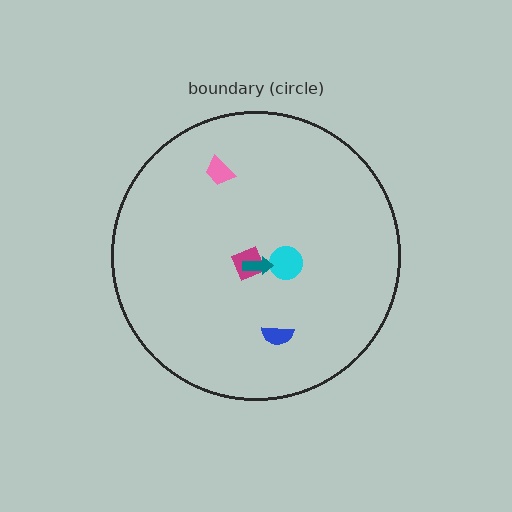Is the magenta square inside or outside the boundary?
Inside.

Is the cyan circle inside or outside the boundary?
Inside.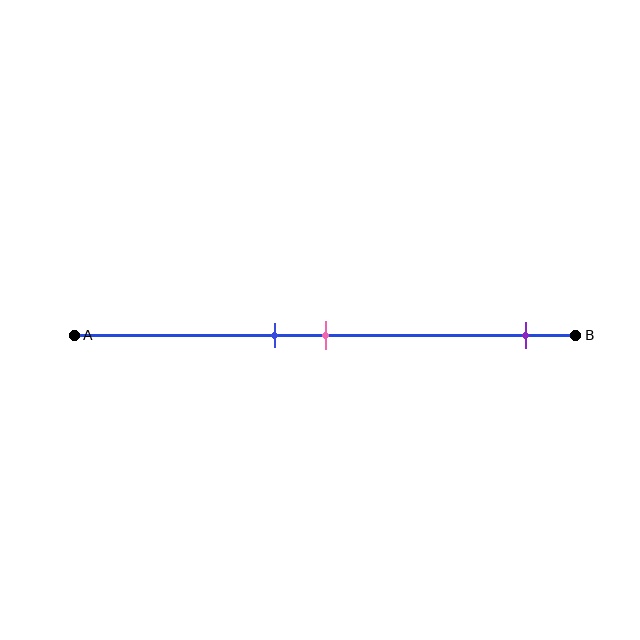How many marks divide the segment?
There are 3 marks dividing the segment.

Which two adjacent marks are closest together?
The blue and pink marks are the closest adjacent pair.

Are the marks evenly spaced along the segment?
No, the marks are not evenly spaced.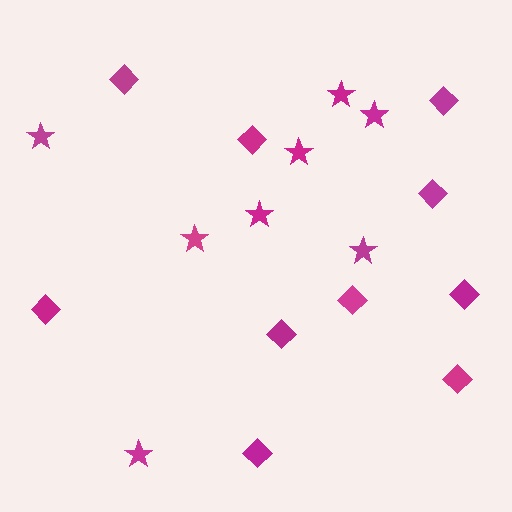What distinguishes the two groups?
There are 2 groups: one group of stars (8) and one group of diamonds (10).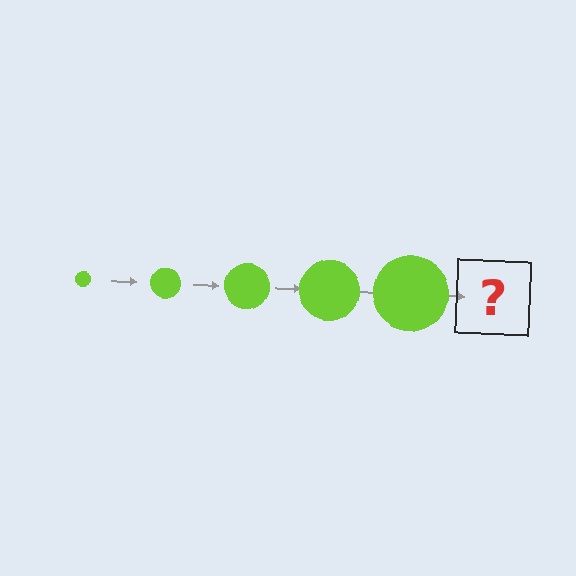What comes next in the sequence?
The next element should be a lime circle, larger than the previous one.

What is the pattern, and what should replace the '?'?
The pattern is that the circle gets progressively larger each step. The '?' should be a lime circle, larger than the previous one.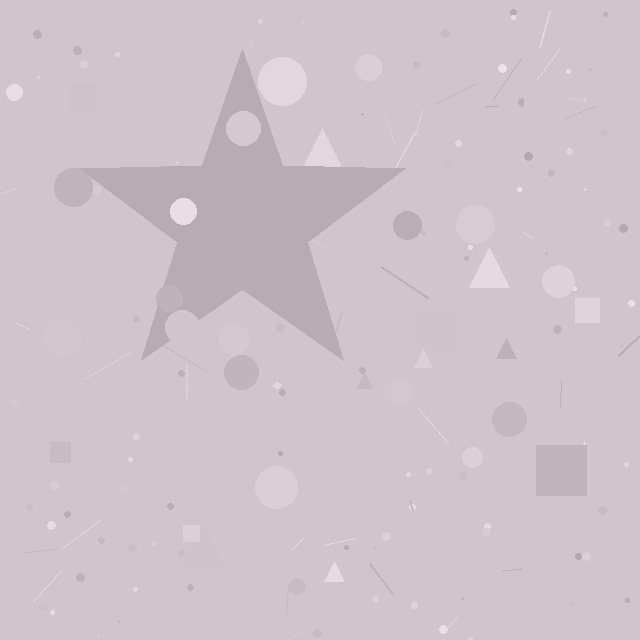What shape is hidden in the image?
A star is hidden in the image.